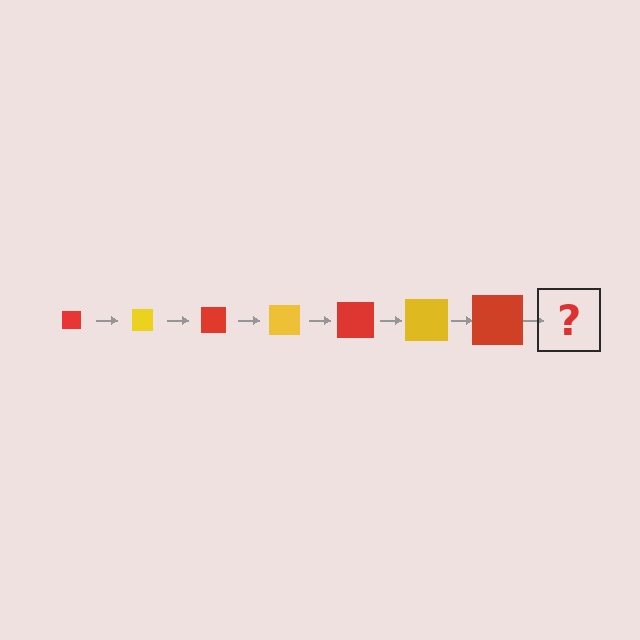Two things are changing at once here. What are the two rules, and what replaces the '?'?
The two rules are that the square grows larger each step and the color cycles through red and yellow. The '?' should be a yellow square, larger than the previous one.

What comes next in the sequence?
The next element should be a yellow square, larger than the previous one.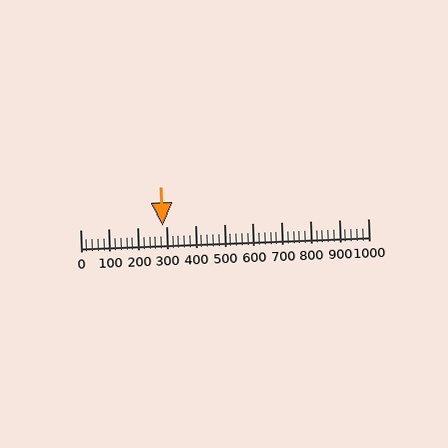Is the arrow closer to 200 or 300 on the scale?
The arrow is closer to 300.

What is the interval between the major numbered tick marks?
The major tick marks are spaced 100 units apart.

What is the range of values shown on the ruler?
The ruler shows values from 0 to 1000.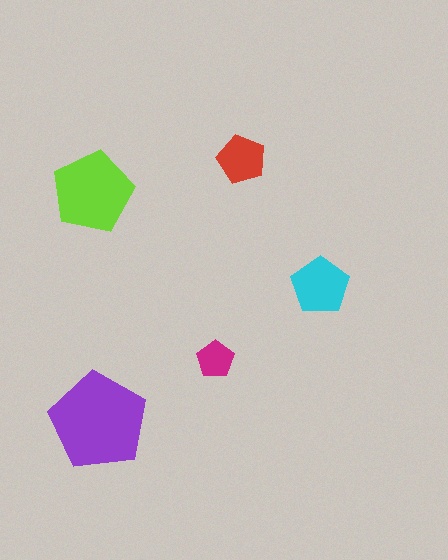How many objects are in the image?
There are 5 objects in the image.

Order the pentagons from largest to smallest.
the purple one, the lime one, the cyan one, the red one, the magenta one.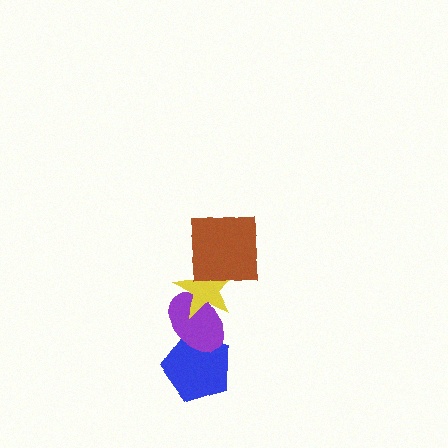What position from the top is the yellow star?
The yellow star is 2nd from the top.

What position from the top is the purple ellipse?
The purple ellipse is 3rd from the top.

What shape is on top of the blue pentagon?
The purple ellipse is on top of the blue pentagon.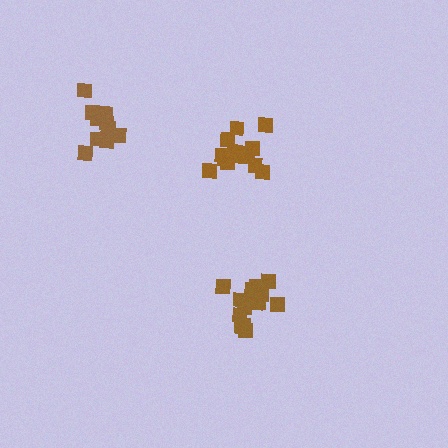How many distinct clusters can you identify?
There are 3 distinct clusters.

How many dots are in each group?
Group 1: 14 dots, Group 2: 10 dots, Group 3: 14 dots (38 total).